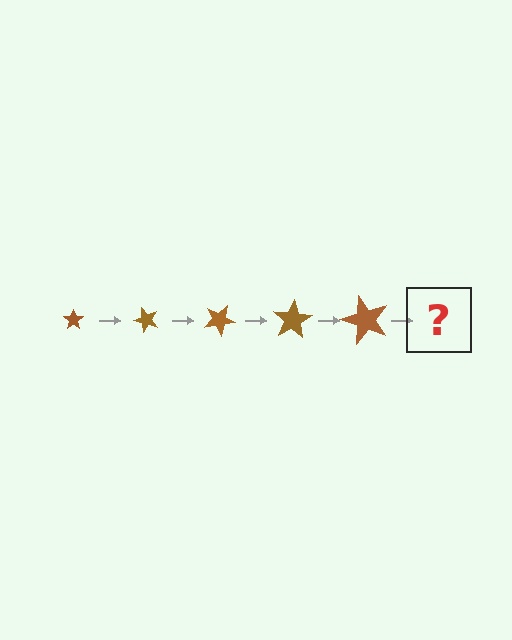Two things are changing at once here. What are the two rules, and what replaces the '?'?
The two rules are that the star grows larger each step and it rotates 50 degrees each step. The '?' should be a star, larger than the previous one and rotated 250 degrees from the start.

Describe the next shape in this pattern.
It should be a star, larger than the previous one and rotated 250 degrees from the start.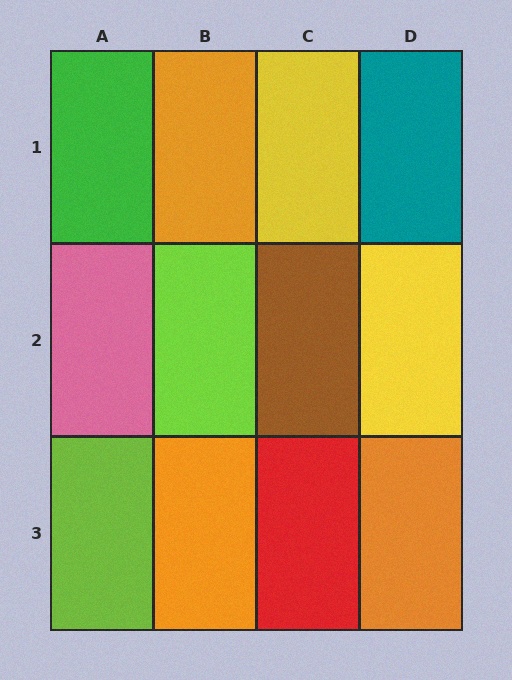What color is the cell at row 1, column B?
Orange.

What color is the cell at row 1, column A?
Green.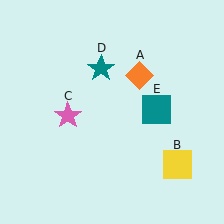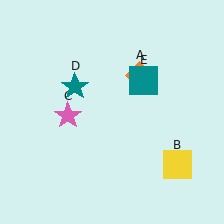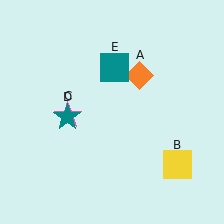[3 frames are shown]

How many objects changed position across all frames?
2 objects changed position: teal star (object D), teal square (object E).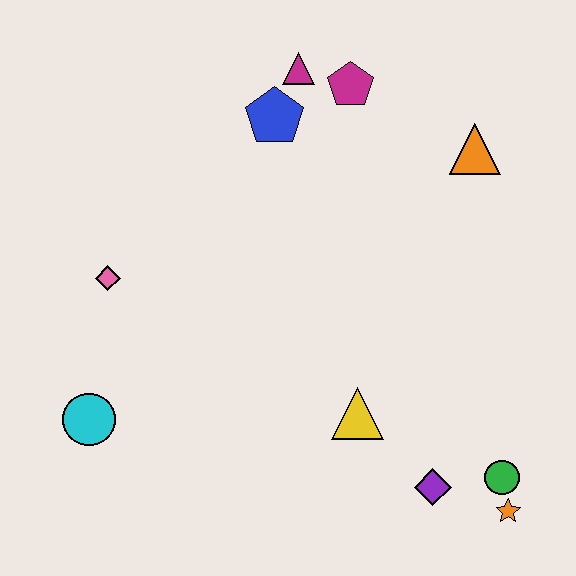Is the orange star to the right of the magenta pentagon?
Yes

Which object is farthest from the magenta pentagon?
The orange star is farthest from the magenta pentagon.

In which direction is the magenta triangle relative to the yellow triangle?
The magenta triangle is above the yellow triangle.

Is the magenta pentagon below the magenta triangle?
Yes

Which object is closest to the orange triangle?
The magenta pentagon is closest to the orange triangle.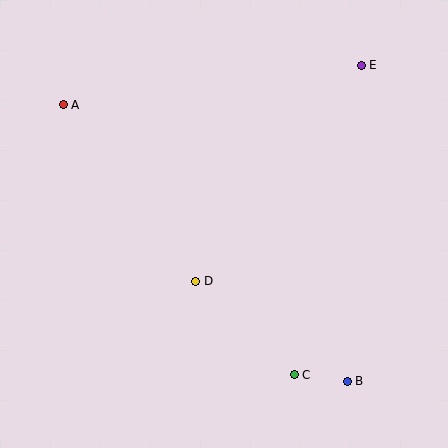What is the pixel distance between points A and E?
The distance between A and E is 301 pixels.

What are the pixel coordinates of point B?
Point B is at (347, 381).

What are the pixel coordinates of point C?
Point C is at (294, 375).